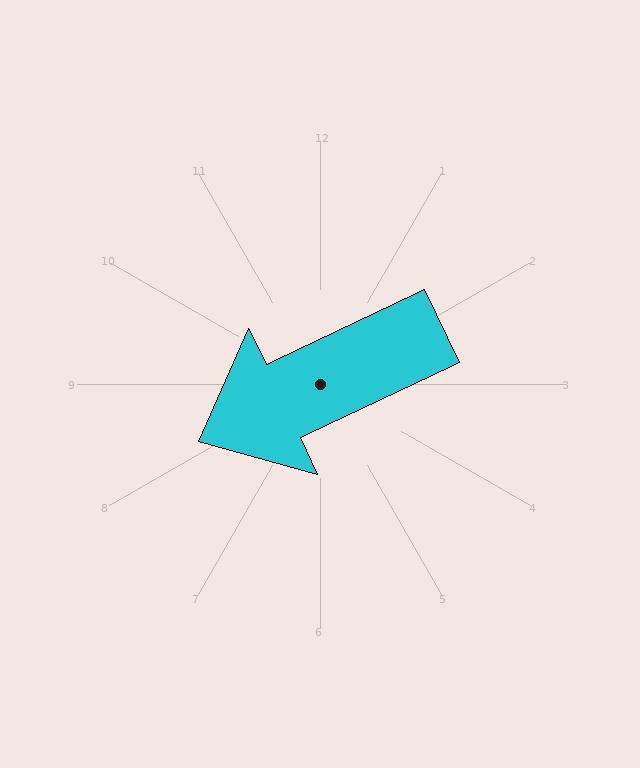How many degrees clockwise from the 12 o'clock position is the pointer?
Approximately 245 degrees.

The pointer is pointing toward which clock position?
Roughly 8 o'clock.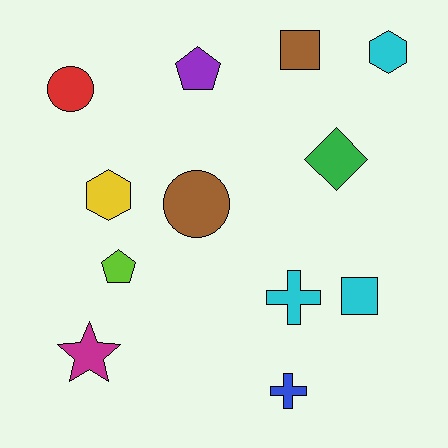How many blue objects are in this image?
There is 1 blue object.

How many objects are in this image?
There are 12 objects.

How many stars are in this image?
There is 1 star.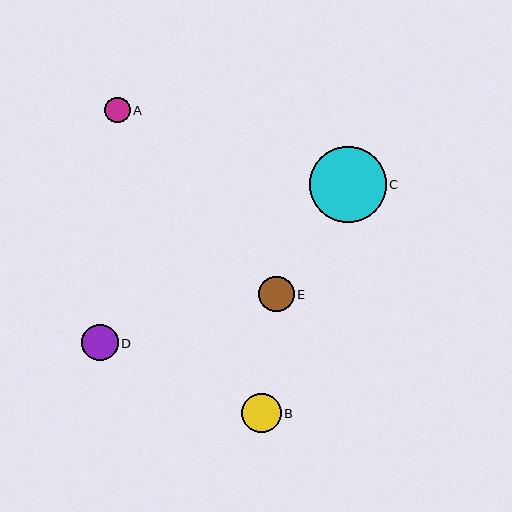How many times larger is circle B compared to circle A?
Circle B is approximately 1.5 times the size of circle A.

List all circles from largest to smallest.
From largest to smallest: C, B, D, E, A.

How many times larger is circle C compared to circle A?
Circle C is approximately 3.0 times the size of circle A.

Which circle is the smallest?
Circle A is the smallest with a size of approximately 26 pixels.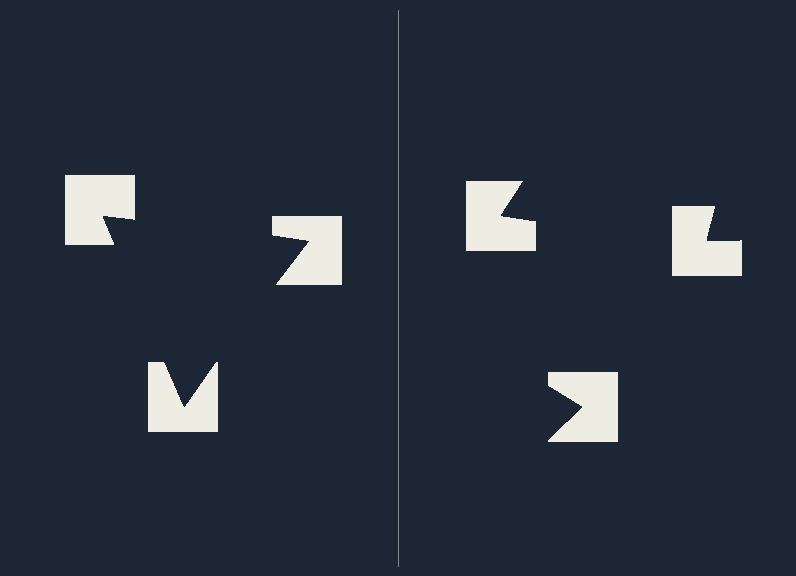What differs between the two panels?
The notched squares are positioned identically on both sides; only the wedge orientations differ. On the left they align to a triangle; on the right they are misaligned.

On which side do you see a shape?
An illusory triangle appears on the left side. On the right side the wedge cuts are rotated, so no coherent shape forms.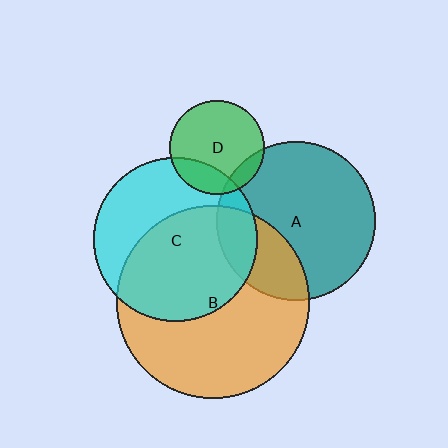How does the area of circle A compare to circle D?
Approximately 2.8 times.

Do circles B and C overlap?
Yes.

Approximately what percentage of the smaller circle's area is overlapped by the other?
Approximately 60%.